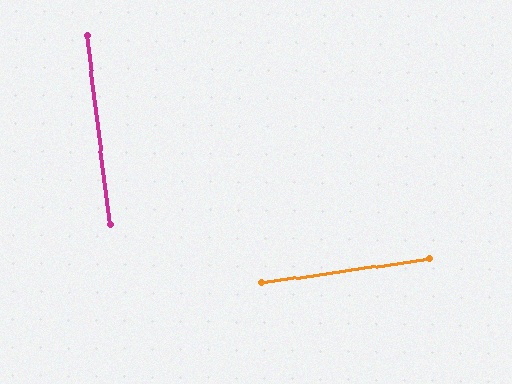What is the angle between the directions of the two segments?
Approximately 89 degrees.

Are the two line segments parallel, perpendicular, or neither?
Perpendicular — they meet at approximately 89°.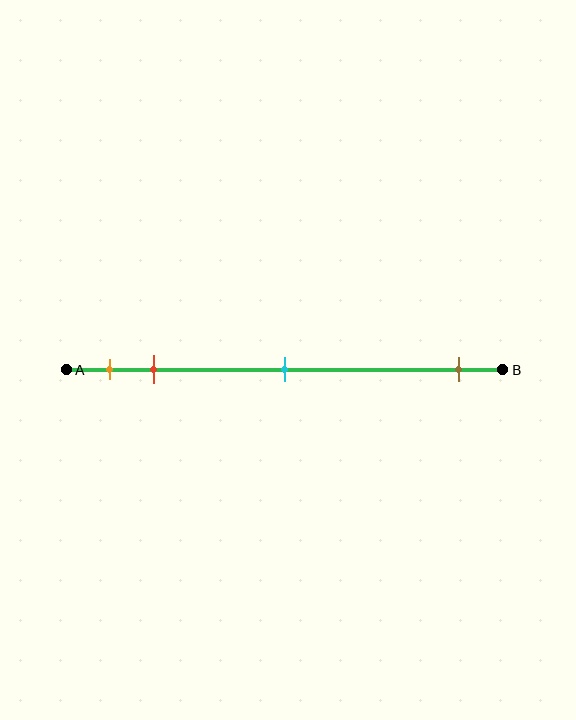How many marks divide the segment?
There are 4 marks dividing the segment.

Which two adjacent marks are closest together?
The orange and red marks are the closest adjacent pair.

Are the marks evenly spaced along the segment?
No, the marks are not evenly spaced.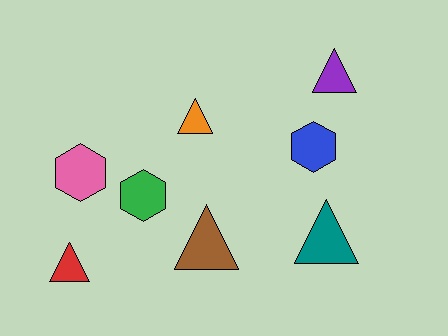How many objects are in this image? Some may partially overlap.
There are 8 objects.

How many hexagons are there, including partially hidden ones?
There are 3 hexagons.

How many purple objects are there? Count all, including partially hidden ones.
There is 1 purple object.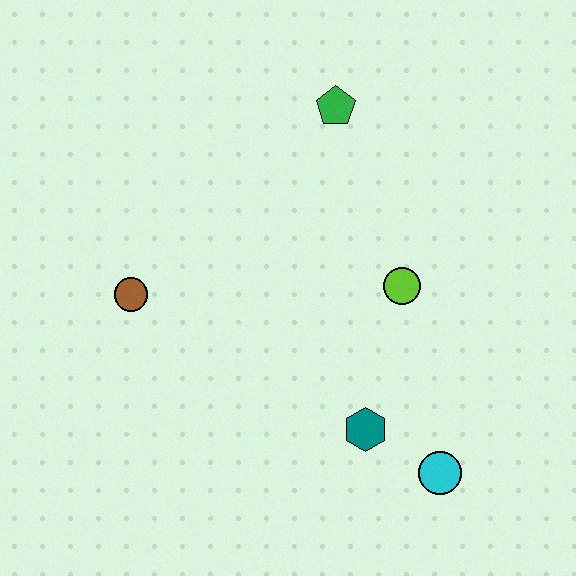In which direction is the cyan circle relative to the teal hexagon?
The cyan circle is to the right of the teal hexagon.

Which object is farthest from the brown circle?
The cyan circle is farthest from the brown circle.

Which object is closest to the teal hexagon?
The cyan circle is closest to the teal hexagon.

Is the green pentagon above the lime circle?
Yes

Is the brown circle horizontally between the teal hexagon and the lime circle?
No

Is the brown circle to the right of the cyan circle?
No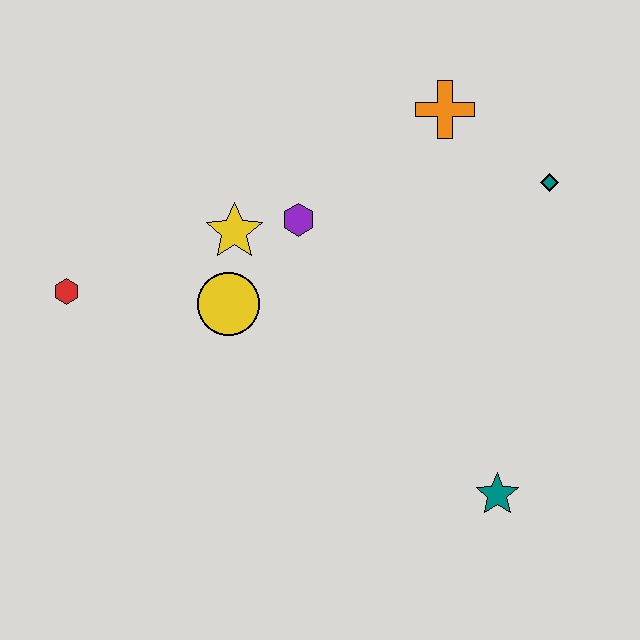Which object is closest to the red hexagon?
The yellow circle is closest to the red hexagon.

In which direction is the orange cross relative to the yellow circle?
The orange cross is to the right of the yellow circle.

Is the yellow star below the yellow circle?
No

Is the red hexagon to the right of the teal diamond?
No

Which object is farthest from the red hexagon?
The teal diamond is farthest from the red hexagon.